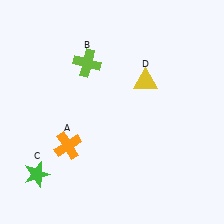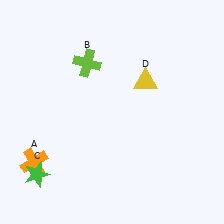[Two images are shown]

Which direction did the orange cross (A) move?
The orange cross (A) moved left.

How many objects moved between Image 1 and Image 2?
1 object moved between the two images.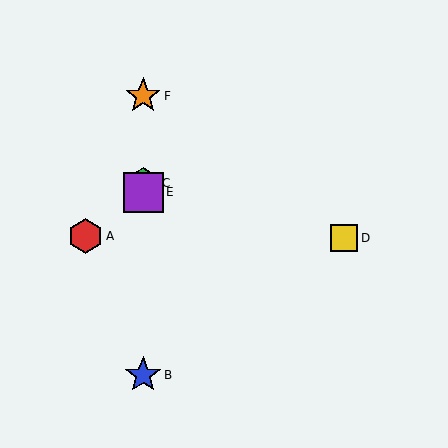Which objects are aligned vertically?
Objects B, C, E, F are aligned vertically.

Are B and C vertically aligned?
Yes, both are at x≈143.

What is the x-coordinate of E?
Object E is at x≈143.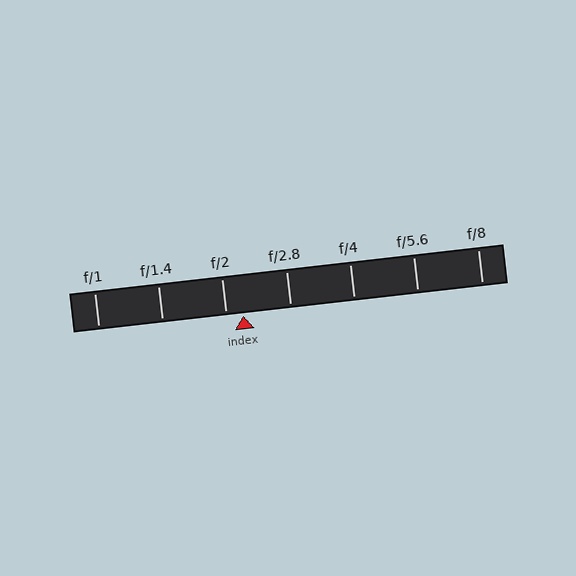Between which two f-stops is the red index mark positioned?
The index mark is between f/2 and f/2.8.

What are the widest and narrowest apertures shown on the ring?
The widest aperture shown is f/1 and the narrowest is f/8.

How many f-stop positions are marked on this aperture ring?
There are 7 f-stop positions marked.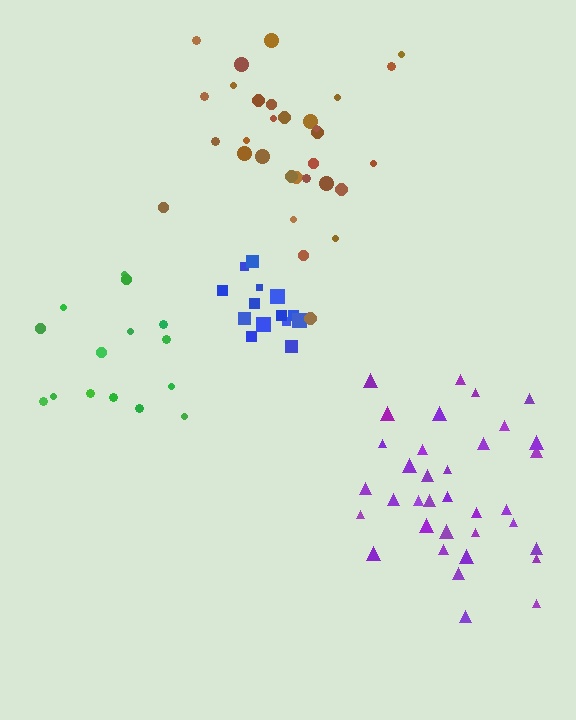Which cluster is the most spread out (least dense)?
Green.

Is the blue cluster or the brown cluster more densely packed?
Blue.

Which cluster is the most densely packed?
Blue.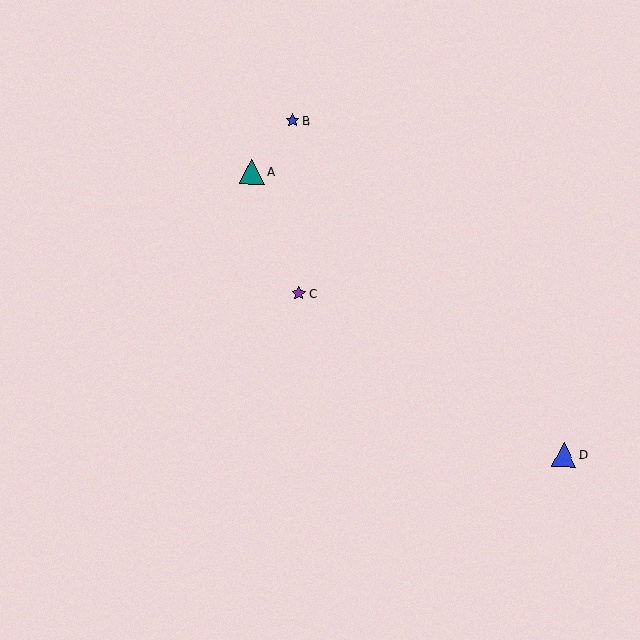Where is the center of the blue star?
The center of the blue star is at (292, 120).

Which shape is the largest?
The teal triangle (labeled A) is the largest.